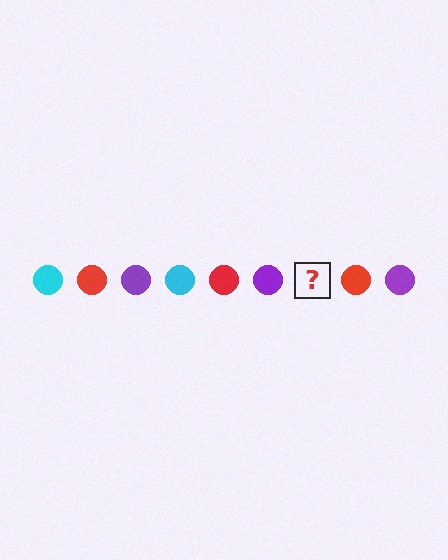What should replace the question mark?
The question mark should be replaced with a cyan circle.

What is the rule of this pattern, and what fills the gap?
The rule is that the pattern cycles through cyan, red, purple circles. The gap should be filled with a cyan circle.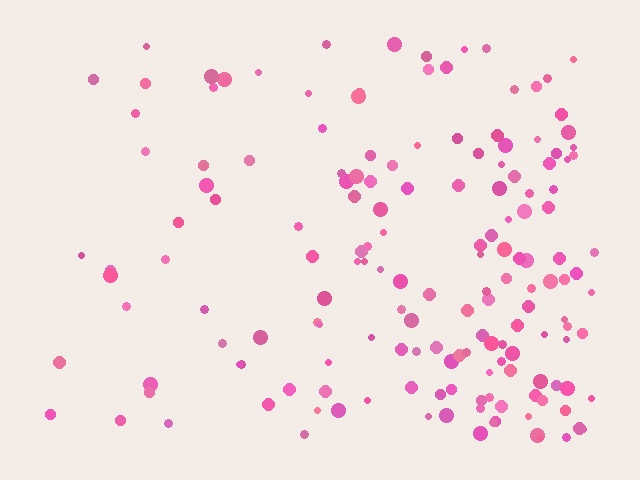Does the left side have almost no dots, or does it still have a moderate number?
Still a moderate number, just noticeably fewer than the right.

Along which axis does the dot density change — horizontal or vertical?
Horizontal.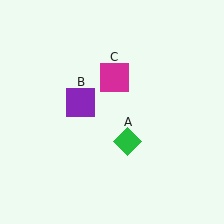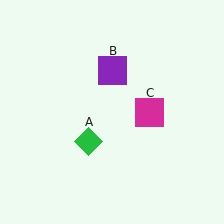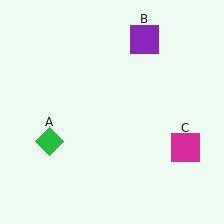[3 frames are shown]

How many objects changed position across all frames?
3 objects changed position: green diamond (object A), purple square (object B), magenta square (object C).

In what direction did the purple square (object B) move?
The purple square (object B) moved up and to the right.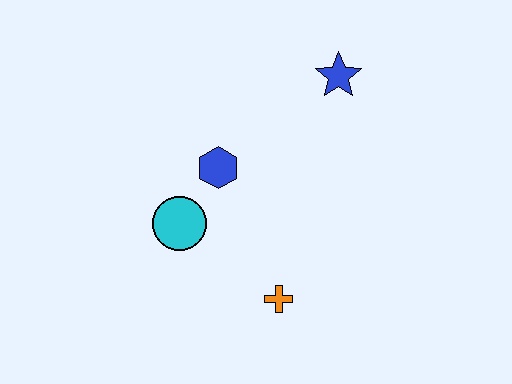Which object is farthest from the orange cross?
The blue star is farthest from the orange cross.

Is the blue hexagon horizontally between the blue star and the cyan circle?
Yes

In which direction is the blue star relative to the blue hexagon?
The blue star is to the right of the blue hexagon.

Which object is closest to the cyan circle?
The blue hexagon is closest to the cyan circle.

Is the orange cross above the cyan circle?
No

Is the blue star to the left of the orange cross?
No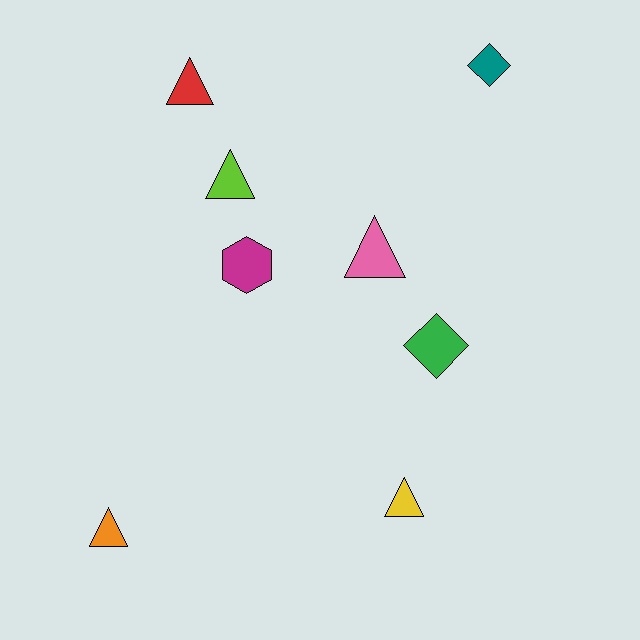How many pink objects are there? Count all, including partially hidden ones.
There is 1 pink object.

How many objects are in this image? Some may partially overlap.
There are 8 objects.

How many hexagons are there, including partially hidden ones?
There is 1 hexagon.